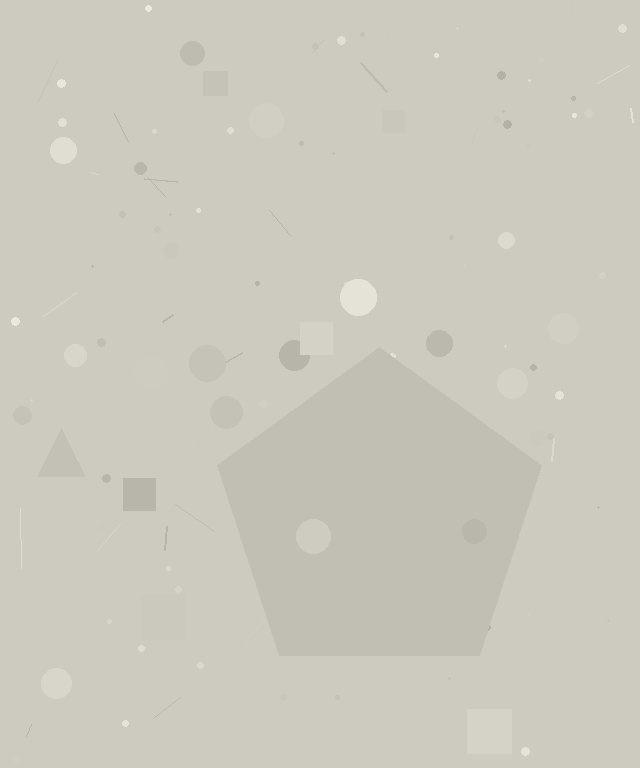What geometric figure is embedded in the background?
A pentagon is embedded in the background.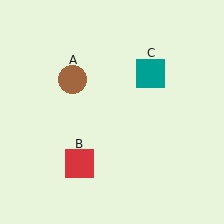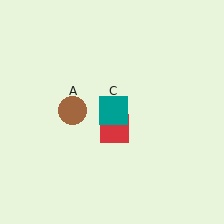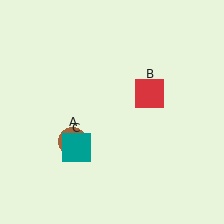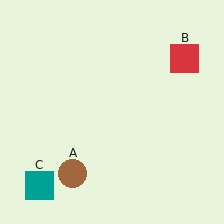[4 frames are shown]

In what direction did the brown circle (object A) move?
The brown circle (object A) moved down.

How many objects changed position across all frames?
3 objects changed position: brown circle (object A), red square (object B), teal square (object C).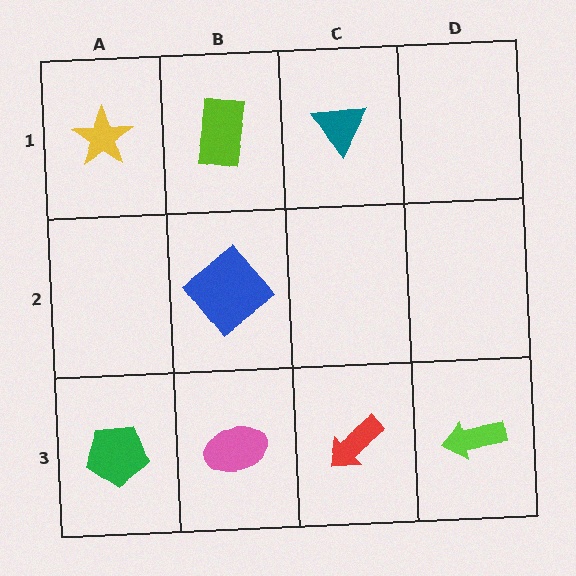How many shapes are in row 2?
1 shape.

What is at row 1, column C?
A teal triangle.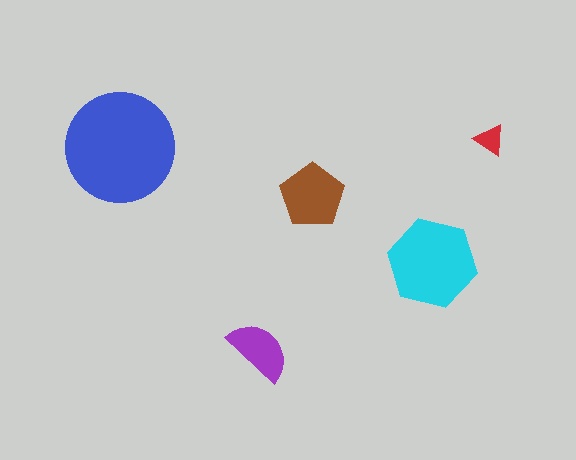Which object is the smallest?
The red triangle.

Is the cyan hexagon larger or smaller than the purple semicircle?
Larger.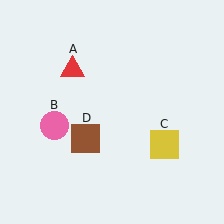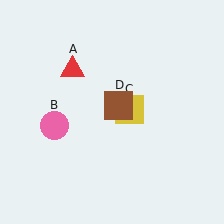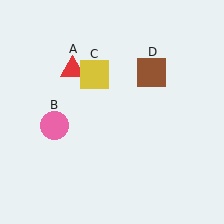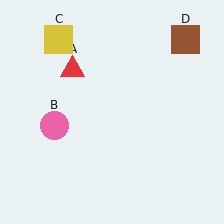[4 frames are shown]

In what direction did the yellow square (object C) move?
The yellow square (object C) moved up and to the left.